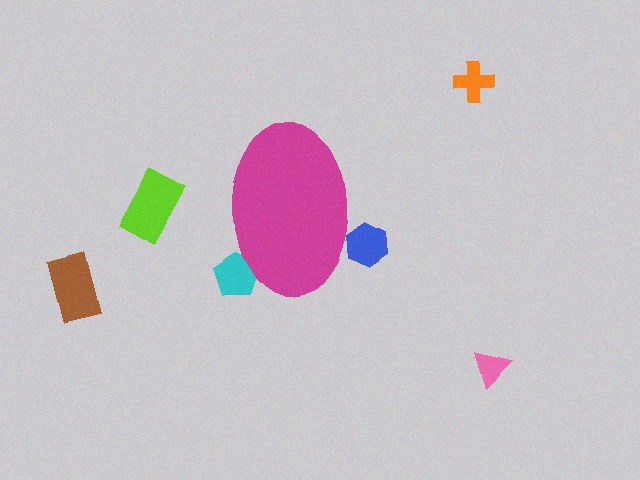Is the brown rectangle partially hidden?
No, the brown rectangle is fully visible.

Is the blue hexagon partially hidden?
Yes, the blue hexagon is partially hidden behind the magenta ellipse.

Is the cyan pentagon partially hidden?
Yes, the cyan pentagon is partially hidden behind the magenta ellipse.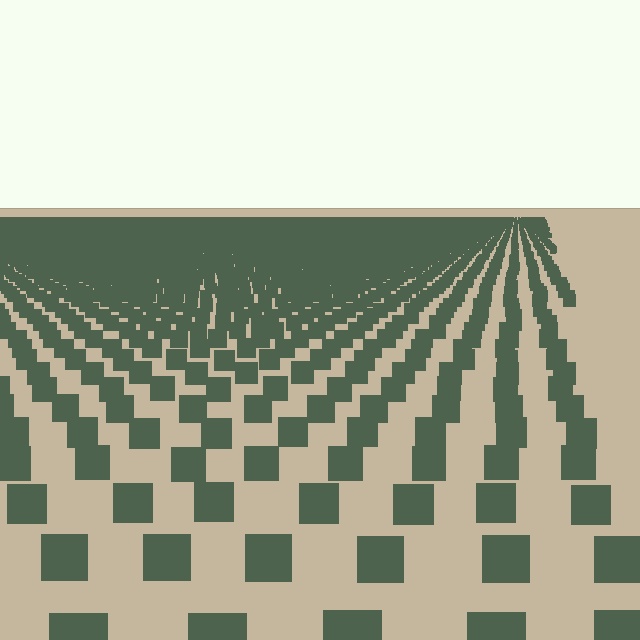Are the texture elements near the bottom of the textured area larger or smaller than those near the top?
Larger. Near the bottom, elements are closer to the viewer and appear at a bigger on-screen size.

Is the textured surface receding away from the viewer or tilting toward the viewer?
The surface is receding away from the viewer. Texture elements get smaller and denser toward the top.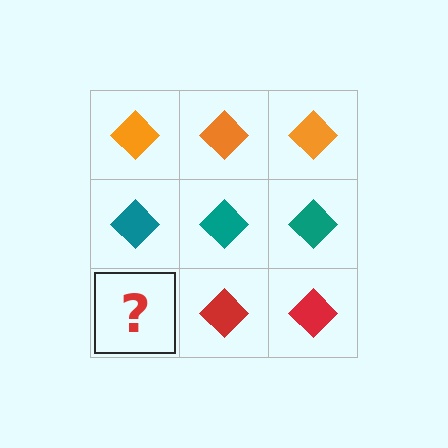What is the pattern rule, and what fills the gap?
The rule is that each row has a consistent color. The gap should be filled with a red diamond.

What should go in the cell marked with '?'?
The missing cell should contain a red diamond.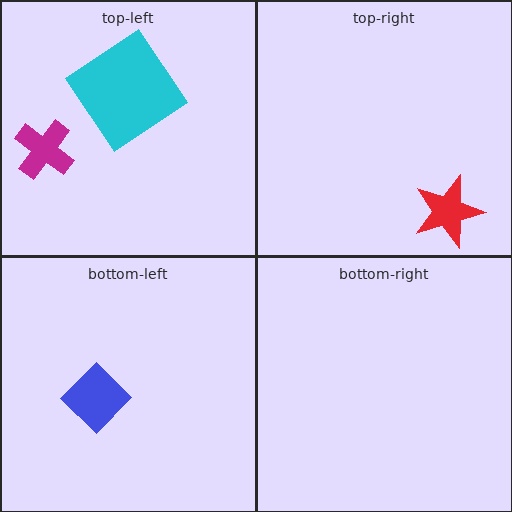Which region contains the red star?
The top-right region.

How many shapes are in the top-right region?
1.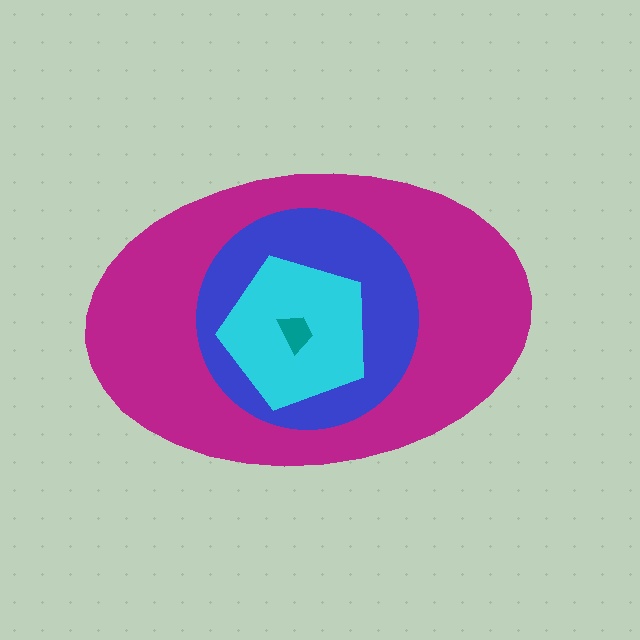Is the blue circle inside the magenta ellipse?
Yes.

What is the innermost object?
The teal trapezoid.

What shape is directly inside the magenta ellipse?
The blue circle.